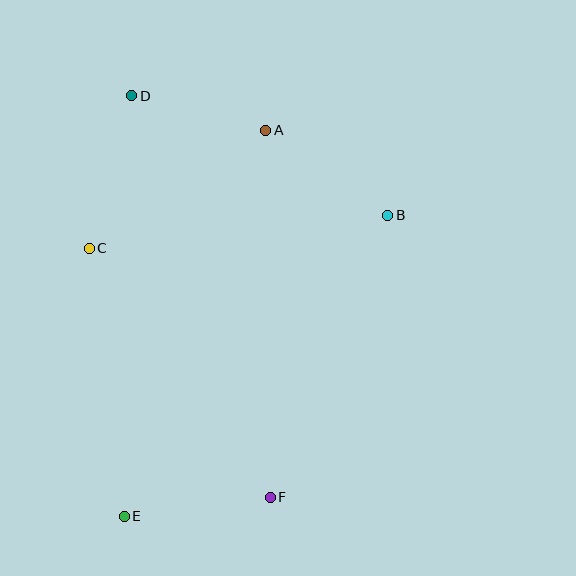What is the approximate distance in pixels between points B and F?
The distance between B and F is approximately 305 pixels.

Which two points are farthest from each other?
Points D and F are farthest from each other.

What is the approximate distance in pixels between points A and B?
The distance between A and B is approximately 148 pixels.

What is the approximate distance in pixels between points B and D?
The distance between B and D is approximately 283 pixels.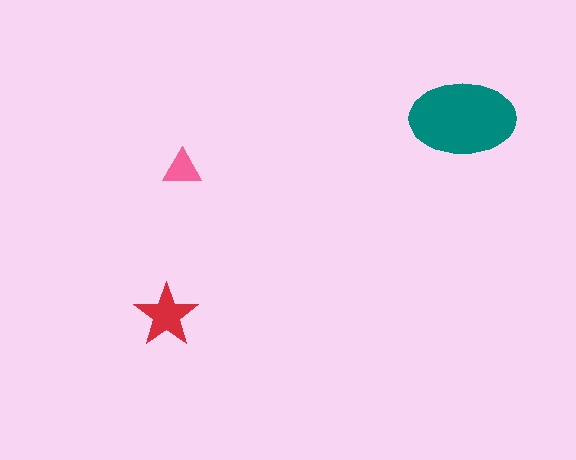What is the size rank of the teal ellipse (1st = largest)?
1st.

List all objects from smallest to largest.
The pink triangle, the red star, the teal ellipse.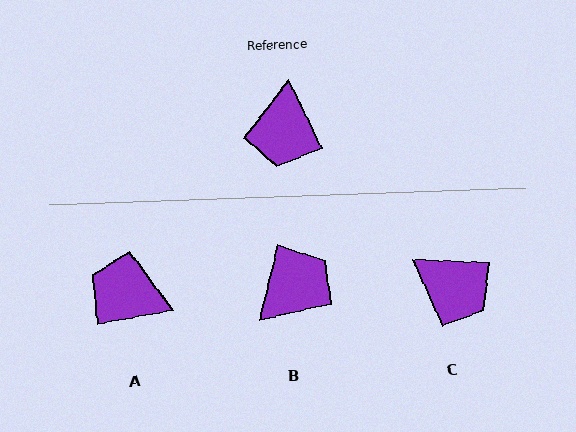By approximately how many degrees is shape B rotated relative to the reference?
Approximately 140 degrees counter-clockwise.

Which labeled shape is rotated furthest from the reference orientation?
B, about 140 degrees away.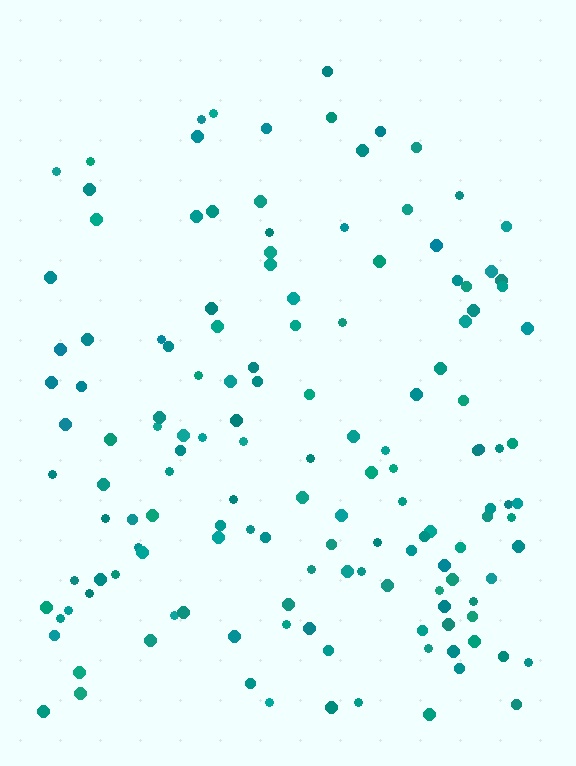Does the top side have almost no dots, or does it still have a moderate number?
Still a moderate number, just noticeably fewer than the bottom.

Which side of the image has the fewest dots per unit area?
The top.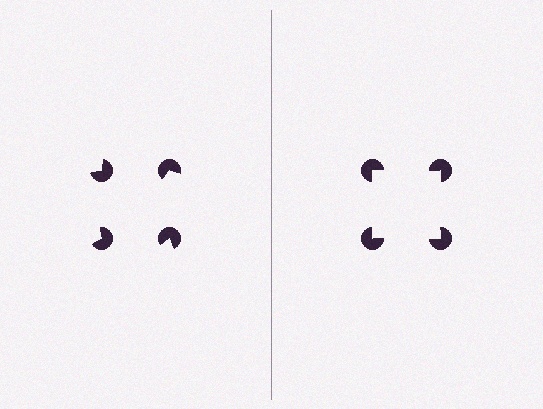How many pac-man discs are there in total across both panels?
8 — 4 on each side.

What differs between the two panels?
The pac-man discs are positioned identically on both sides; only the wedge orientations differ. On the right they align to a square; on the left they are misaligned.